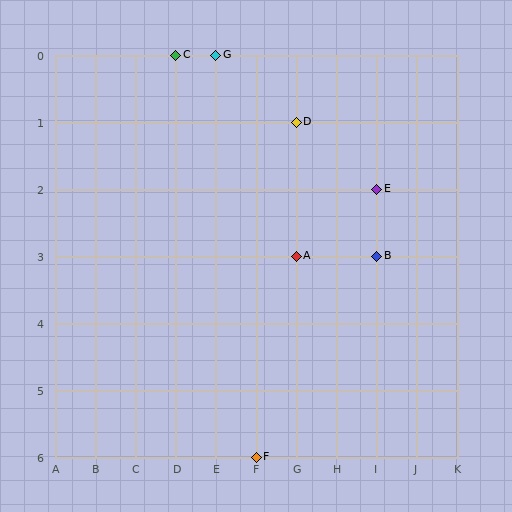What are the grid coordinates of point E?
Point E is at grid coordinates (I, 2).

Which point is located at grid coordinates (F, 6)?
Point F is at (F, 6).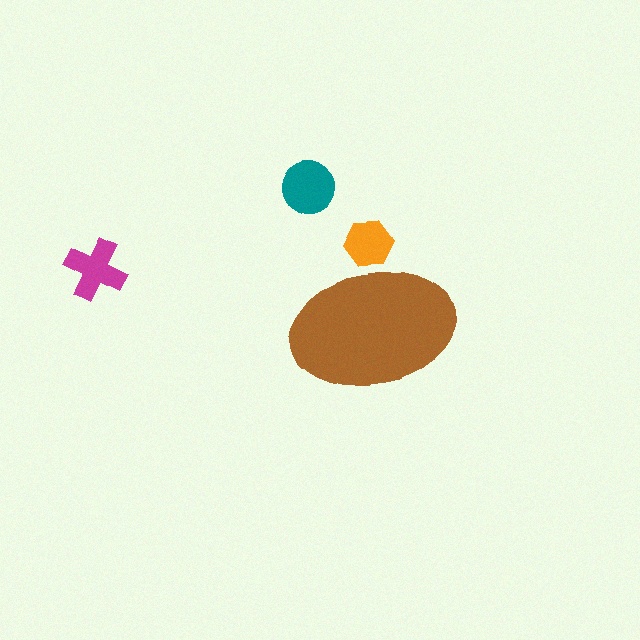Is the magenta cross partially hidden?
No, the magenta cross is fully visible.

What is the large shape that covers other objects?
A brown ellipse.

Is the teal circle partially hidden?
No, the teal circle is fully visible.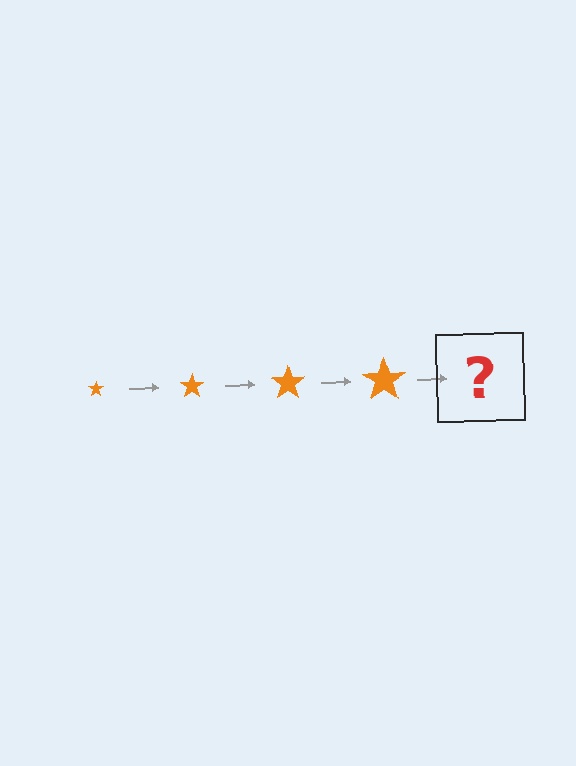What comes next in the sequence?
The next element should be an orange star, larger than the previous one.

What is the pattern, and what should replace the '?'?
The pattern is that the star gets progressively larger each step. The '?' should be an orange star, larger than the previous one.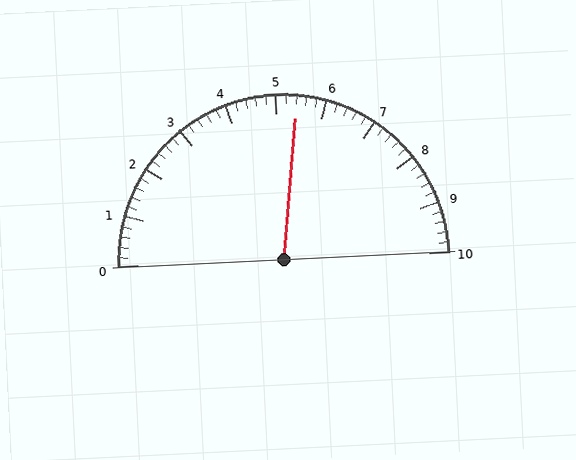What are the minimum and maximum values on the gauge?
The gauge ranges from 0 to 10.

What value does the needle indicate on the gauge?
The needle indicates approximately 5.4.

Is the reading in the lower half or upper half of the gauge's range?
The reading is in the upper half of the range (0 to 10).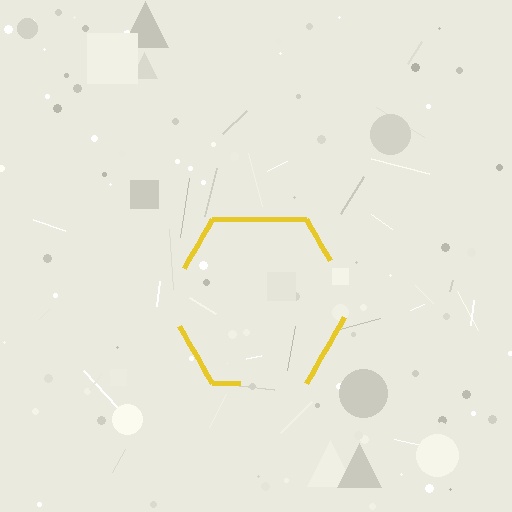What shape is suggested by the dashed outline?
The dashed outline suggests a hexagon.